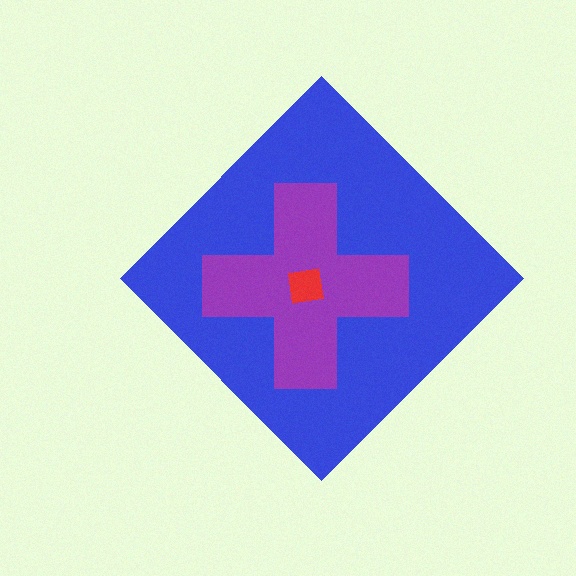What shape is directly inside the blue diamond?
The purple cross.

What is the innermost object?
The red square.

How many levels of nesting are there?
3.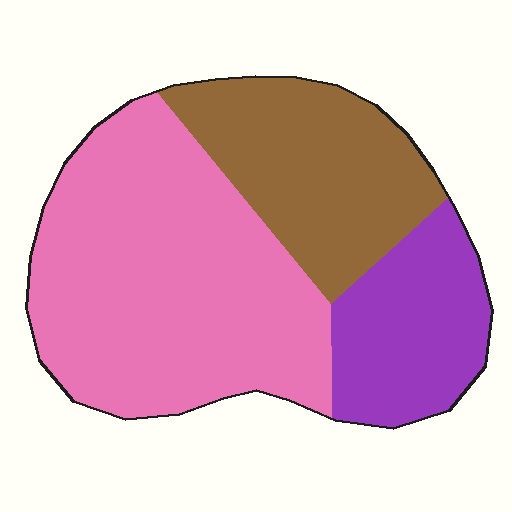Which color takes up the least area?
Purple, at roughly 20%.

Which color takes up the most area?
Pink, at roughly 55%.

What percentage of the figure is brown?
Brown covers around 25% of the figure.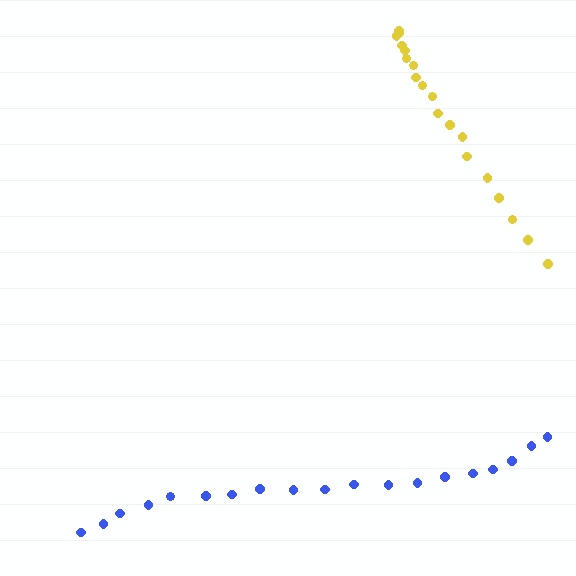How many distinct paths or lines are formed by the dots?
There are 2 distinct paths.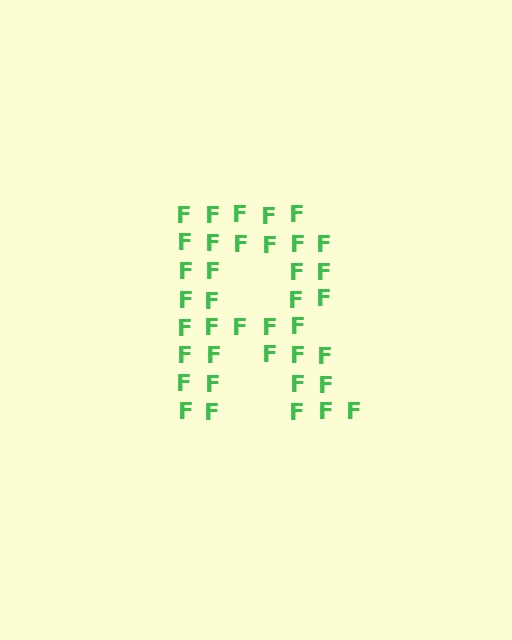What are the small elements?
The small elements are letter F's.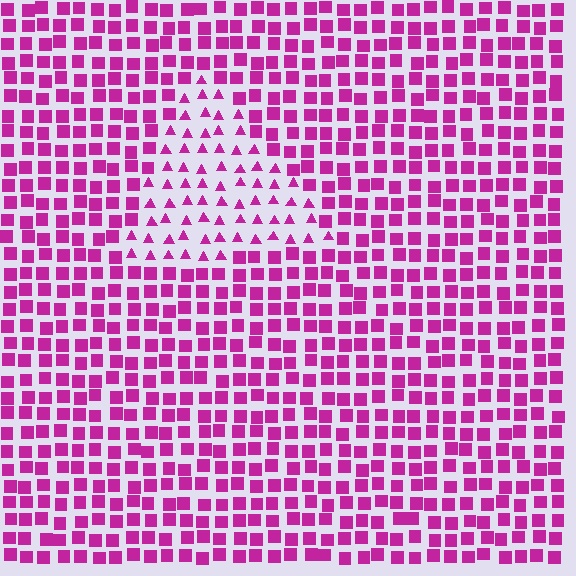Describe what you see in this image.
The image is filled with small magenta elements arranged in a uniform grid. A triangle-shaped region contains triangles, while the surrounding area contains squares. The boundary is defined purely by the change in element shape.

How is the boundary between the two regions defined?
The boundary is defined by a change in element shape: triangles inside vs. squares outside. All elements share the same color and spacing.